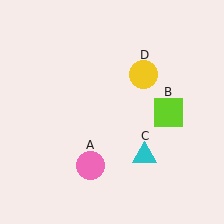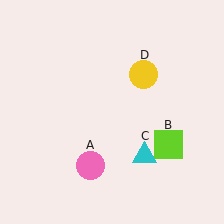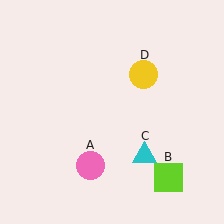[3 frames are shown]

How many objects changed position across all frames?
1 object changed position: lime square (object B).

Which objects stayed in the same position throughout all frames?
Pink circle (object A) and cyan triangle (object C) and yellow circle (object D) remained stationary.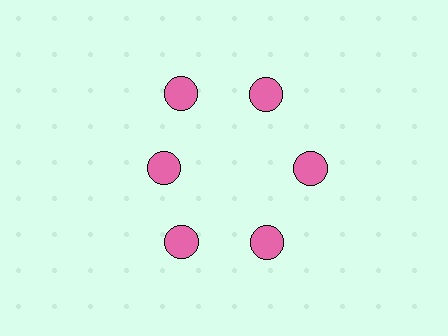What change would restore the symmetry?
The symmetry would be restored by moving it outward, back onto the ring so that all 6 circles sit at equal angles and equal distance from the center.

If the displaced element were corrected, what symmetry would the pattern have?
It would have 6-fold rotational symmetry — the pattern would map onto itself every 60 degrees.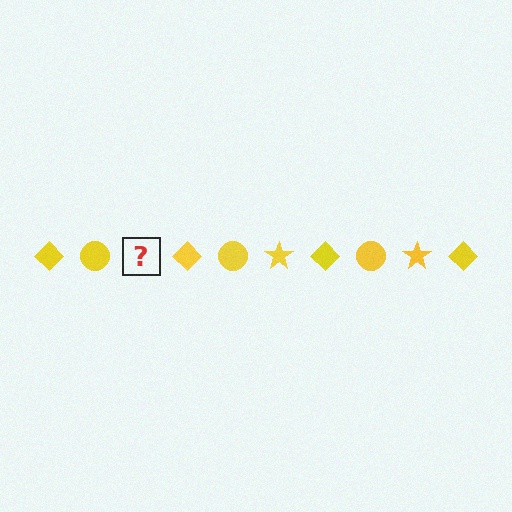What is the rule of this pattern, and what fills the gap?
The rule is that the pattern cycles through diamond, circle, star shapes in yellow. The gap should be filled with a yellow star.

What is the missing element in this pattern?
The missing element is a yellow star.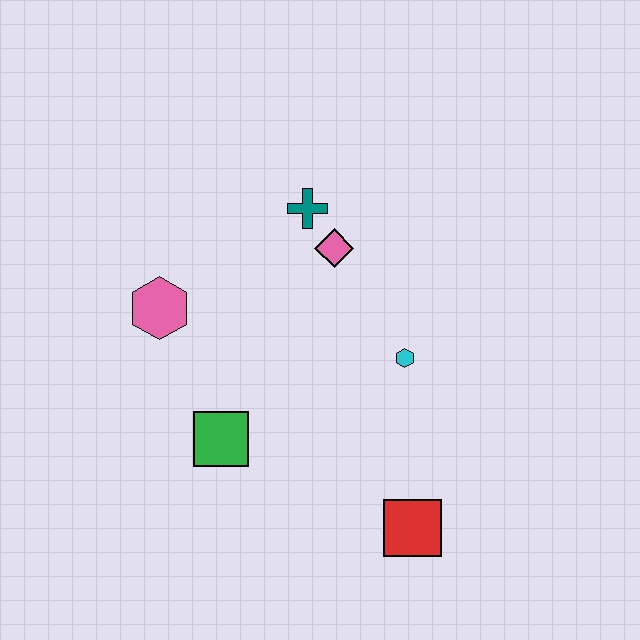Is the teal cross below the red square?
No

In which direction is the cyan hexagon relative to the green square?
The cyan hexagon is to the right of the green square.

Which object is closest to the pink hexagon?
The green square is closest to the pink hexagon.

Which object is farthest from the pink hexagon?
The red square is farthest from the pink hexagon.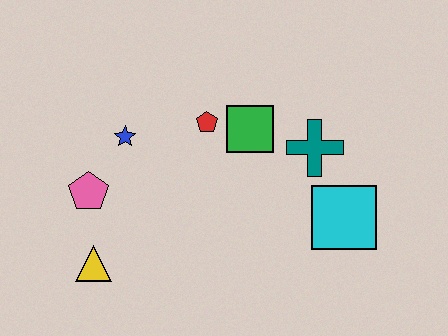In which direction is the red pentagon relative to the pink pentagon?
The red pentagon is to the right of the pink pentagon.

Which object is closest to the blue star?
The pink pentagon is closest to the blue star.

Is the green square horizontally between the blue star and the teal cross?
Yes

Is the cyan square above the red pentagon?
No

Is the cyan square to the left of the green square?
No